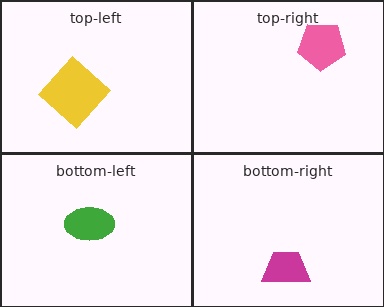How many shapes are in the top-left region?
1.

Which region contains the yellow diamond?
The top-left region.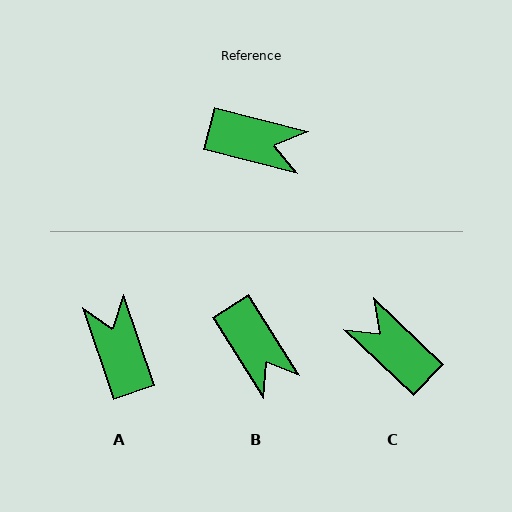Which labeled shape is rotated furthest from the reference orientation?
C, about 150 degrees away.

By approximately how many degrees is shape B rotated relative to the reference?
Approximately 44 degrees clockwise.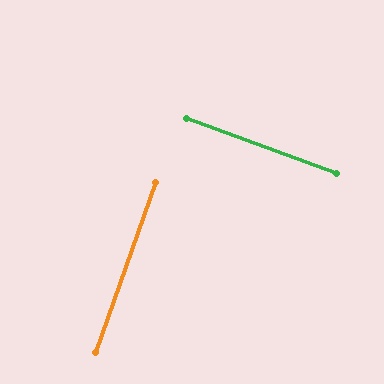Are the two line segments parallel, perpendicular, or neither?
Perpendicular — they meet at approximately 89°.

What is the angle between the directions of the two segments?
Approximately 89 degrees.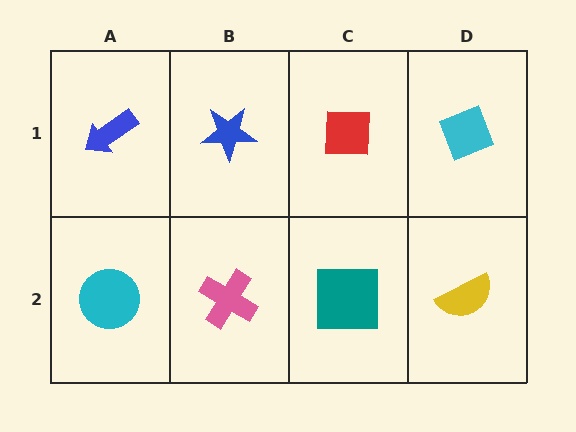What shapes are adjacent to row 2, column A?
A blue arrow (row 1, column A), a pink cross (row 2, column B).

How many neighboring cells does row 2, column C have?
3.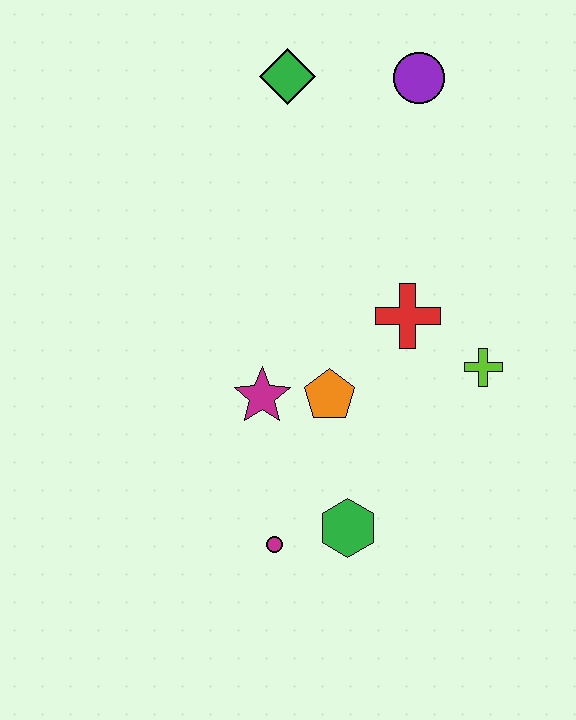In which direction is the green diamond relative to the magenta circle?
The green diamond is above the magenta circle.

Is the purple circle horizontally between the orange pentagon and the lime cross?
Yes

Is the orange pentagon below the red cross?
Yes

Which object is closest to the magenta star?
The orange pentagon is closest to the magenta star.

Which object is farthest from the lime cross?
The green diamond is farthest from the lime cross.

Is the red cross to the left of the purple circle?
Yes